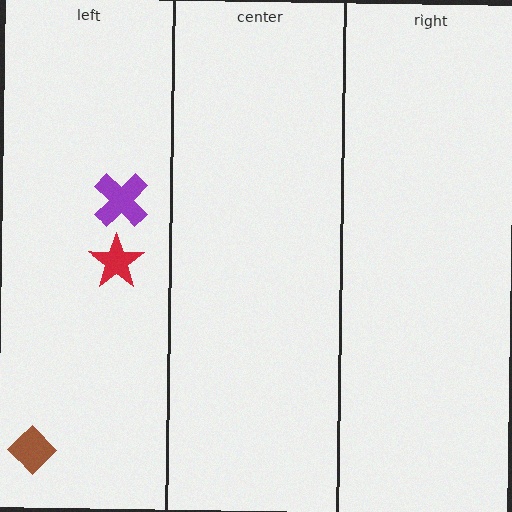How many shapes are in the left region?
3.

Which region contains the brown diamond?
The left region.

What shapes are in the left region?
The red star, the purple cross, the brown diamond.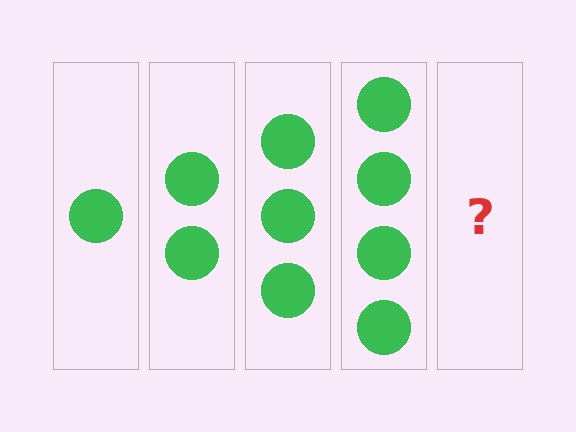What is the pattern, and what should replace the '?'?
The pattern is that each step adds one more circle. The '?' should be 5 circles.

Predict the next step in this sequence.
The next step is 5 circles.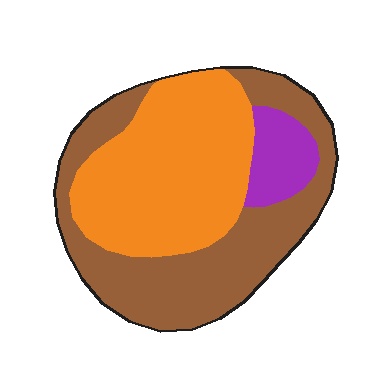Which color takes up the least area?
Purple, at roughly 10%.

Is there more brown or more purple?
Brown.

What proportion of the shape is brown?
Brown takes up between a third and a half of the shape.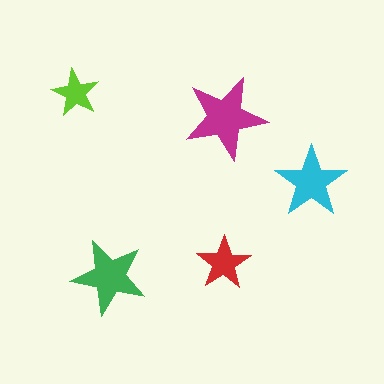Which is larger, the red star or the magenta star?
The magenta one.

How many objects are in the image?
There are 5 objects in the image.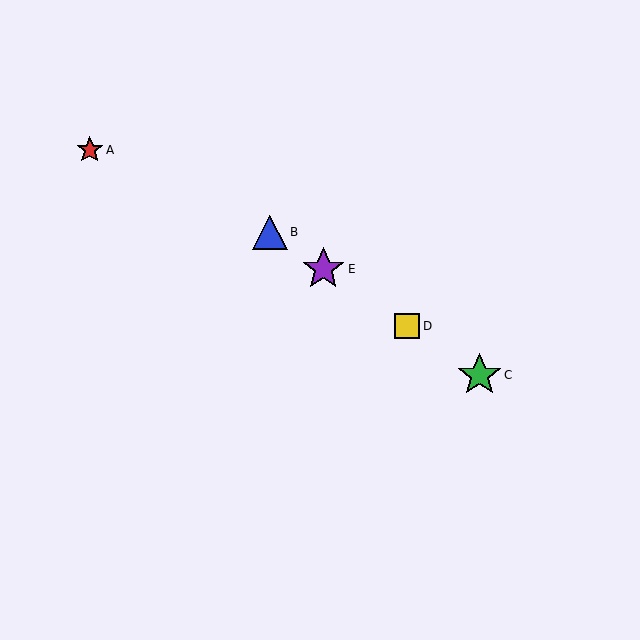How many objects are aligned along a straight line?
4 objects (B, C, D, E) are aligned along a straight line.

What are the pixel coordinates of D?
Object D is at (407, 326).